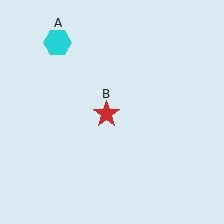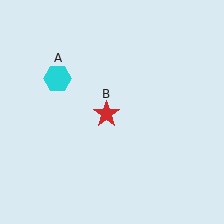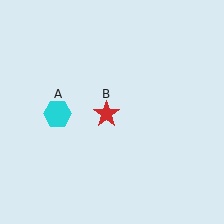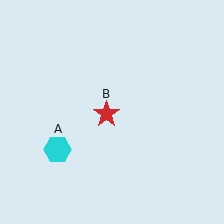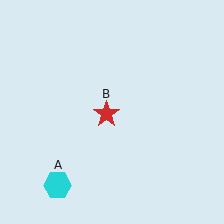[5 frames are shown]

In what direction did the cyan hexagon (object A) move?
The cyan hexagon (object A) moved down.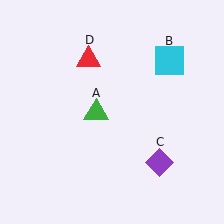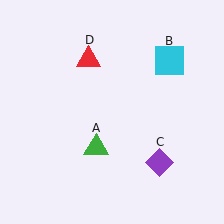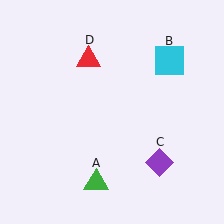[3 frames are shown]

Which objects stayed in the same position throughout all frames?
Cyan square (object B) and purple diamond (object C) and red triangle (object D) remained stationary.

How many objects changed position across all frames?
1 object changed position: green triangle (object A).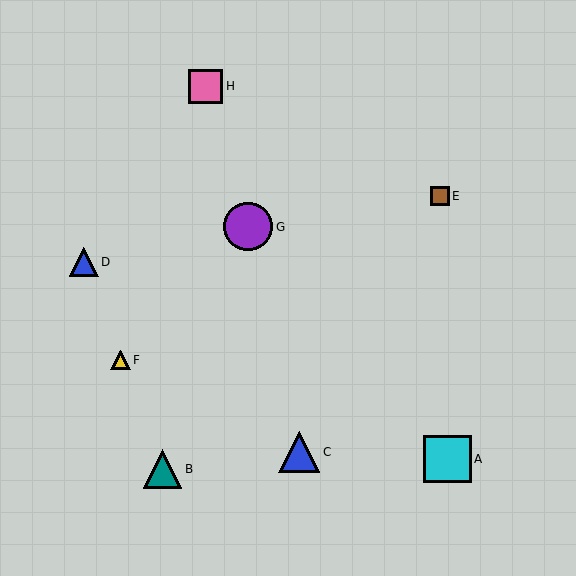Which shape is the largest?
The purple circle (labeled G) is the largest.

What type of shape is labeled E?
Shape E is a brown square.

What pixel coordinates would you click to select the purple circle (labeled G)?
Click at (248, 227) to select the purple circle G.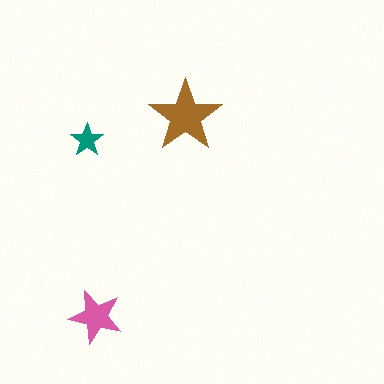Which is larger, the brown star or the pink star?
The brown one.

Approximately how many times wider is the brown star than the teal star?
About 2 times wider.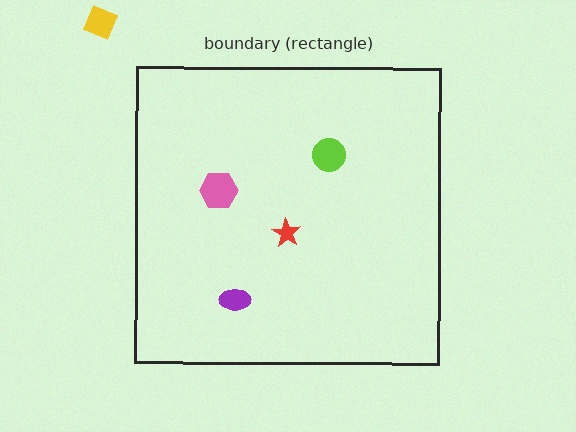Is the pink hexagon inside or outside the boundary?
Inside.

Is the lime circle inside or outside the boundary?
Inside.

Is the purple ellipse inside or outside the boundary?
Inside.